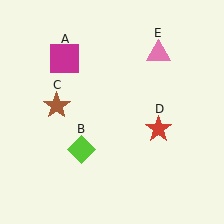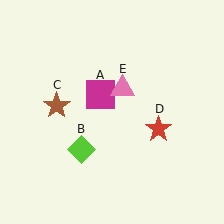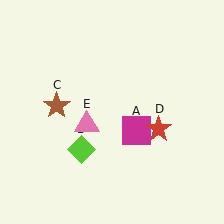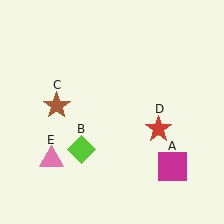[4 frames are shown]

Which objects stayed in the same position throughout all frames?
Lime diamond (object B) and brown star (object C) and red star (object D) remained stationary.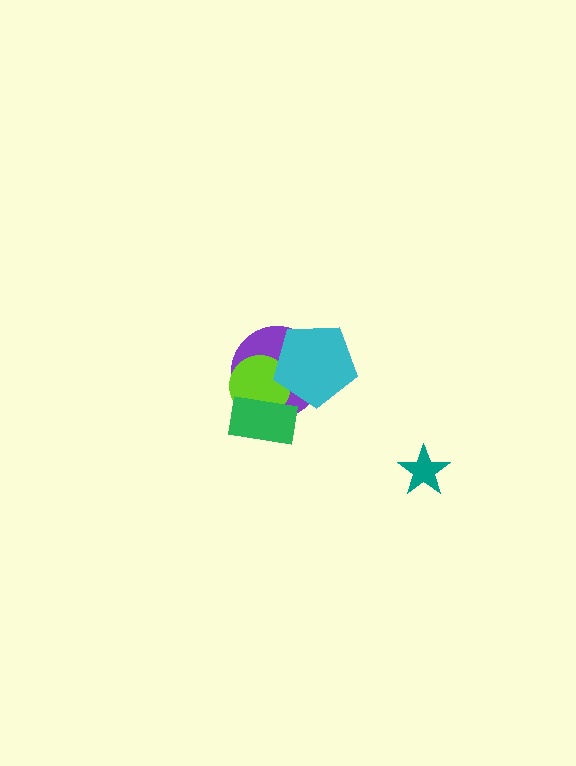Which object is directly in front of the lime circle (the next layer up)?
The green rectangle is directly in front of the lime circle.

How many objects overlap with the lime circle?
3 objects overlap with the lime circle.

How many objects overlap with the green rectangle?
2 objects overlap with the green rectangle.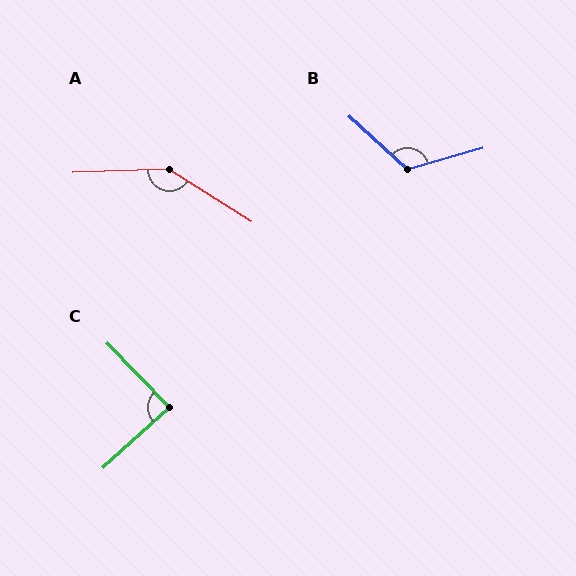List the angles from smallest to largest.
C (88°), B (121°), A (146°).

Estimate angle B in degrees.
Approximately 121 degrees.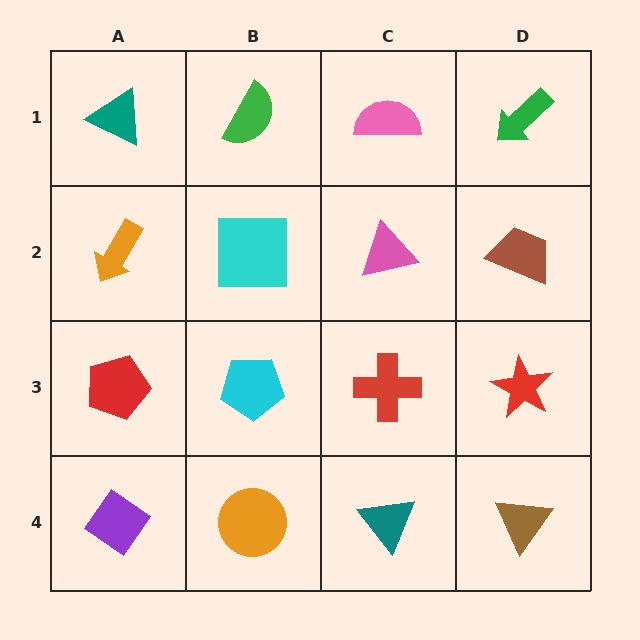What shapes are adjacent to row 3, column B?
A cyan square (row 2, column B), an orange circle (row 4, column B), a red pentagon (row 3, column A), a red cross (row 3, column C).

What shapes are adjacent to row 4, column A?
A red pentagon (row 3, column A), an orange circle (row 4, column B).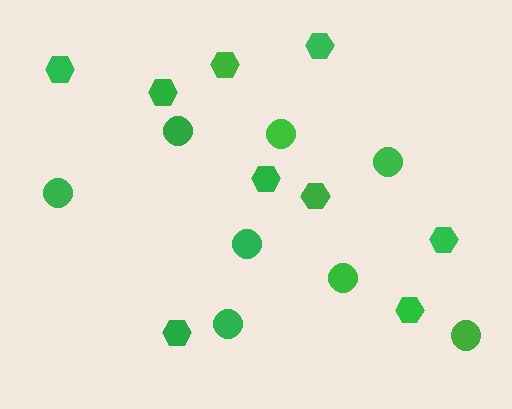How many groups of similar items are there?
There are 2 groups: one group of hexagons (9) and one group of circles (8).